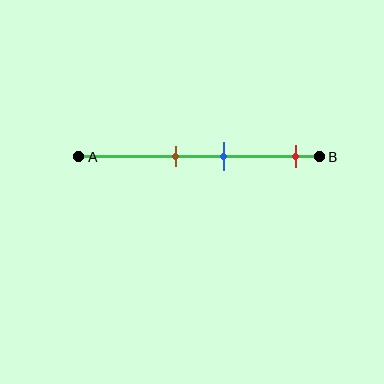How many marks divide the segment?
There are 3 marks dividing the segment.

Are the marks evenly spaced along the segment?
No, the marks are not evenly spaced.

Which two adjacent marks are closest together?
The brown and blue marks are the closest adjacent pair.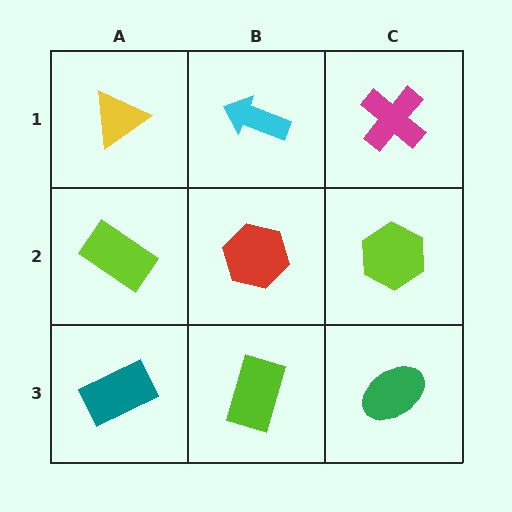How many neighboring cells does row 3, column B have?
3.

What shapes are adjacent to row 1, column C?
A lime hexagon (row 2, column C), a cyan arrow (row 1, column B).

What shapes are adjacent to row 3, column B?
A red hexagon (row 2, column B), a teal rectangle (row 3, column A), a green ellipse (row 3, column C).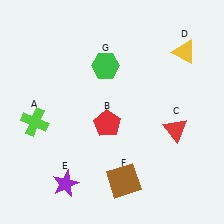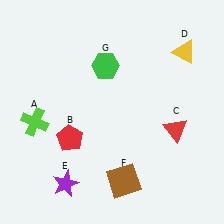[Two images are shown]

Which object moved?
The red pentagon (B) moved left.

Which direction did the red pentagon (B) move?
The red pentagon (B) moved left.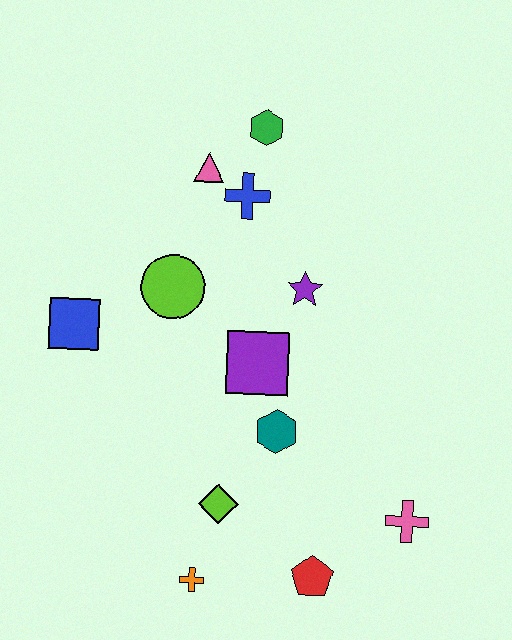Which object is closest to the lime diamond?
The orange cross is closest to the lime diamond.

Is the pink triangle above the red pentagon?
Yes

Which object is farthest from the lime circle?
The pink cross is farthest from the lime circle.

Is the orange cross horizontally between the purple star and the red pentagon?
No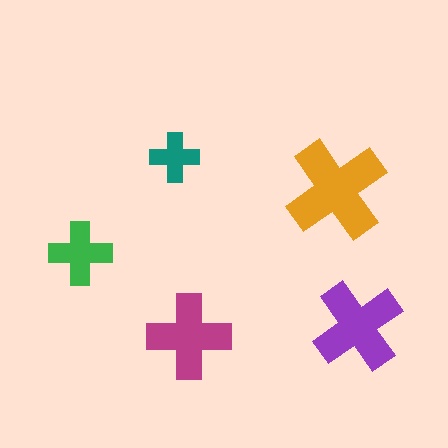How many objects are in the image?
There are 5 objects in the image.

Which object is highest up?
The teal cross is topmost.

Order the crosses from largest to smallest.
the orange one, the purple one, the magenta one, the green one, the teal one.